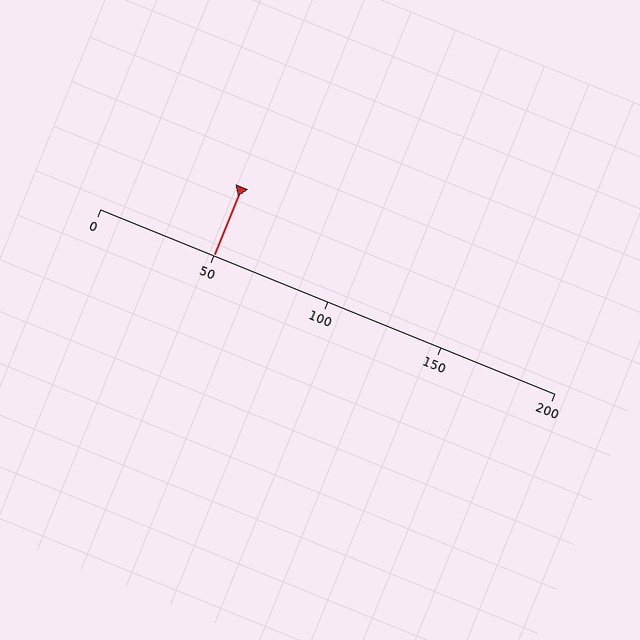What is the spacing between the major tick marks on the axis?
The major ticks are spaced 50 apart.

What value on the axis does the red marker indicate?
The marker indicates approximately 50.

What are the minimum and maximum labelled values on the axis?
The axis runs from 0 to 200.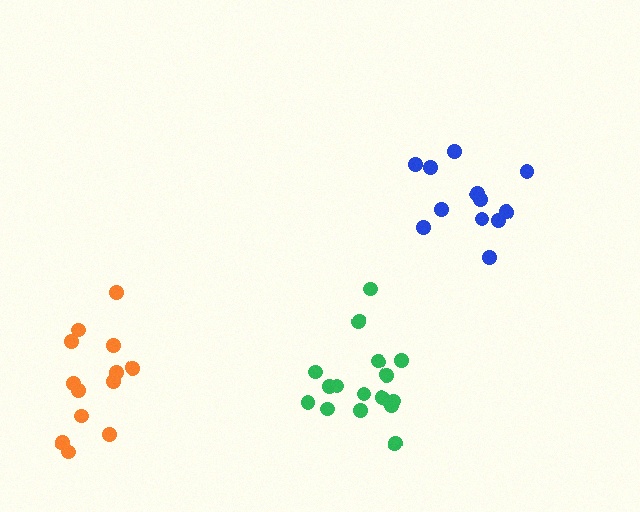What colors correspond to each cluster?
The clusters are colored: blue, green, orange.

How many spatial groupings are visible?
There are 3 spatial groupings.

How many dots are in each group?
Group 1: 12 dots, Group 2: 16 dots, Group 3: 13 dots (41 total).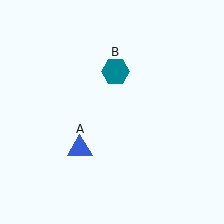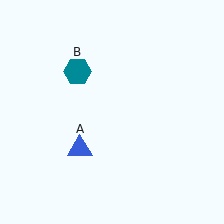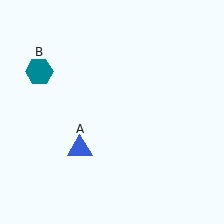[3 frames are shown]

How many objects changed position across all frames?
1 object changed position: teal hexagon (object B).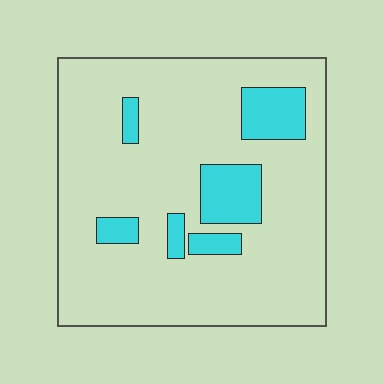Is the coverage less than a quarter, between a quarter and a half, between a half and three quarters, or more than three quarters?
Less than a quarter.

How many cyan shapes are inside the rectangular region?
6.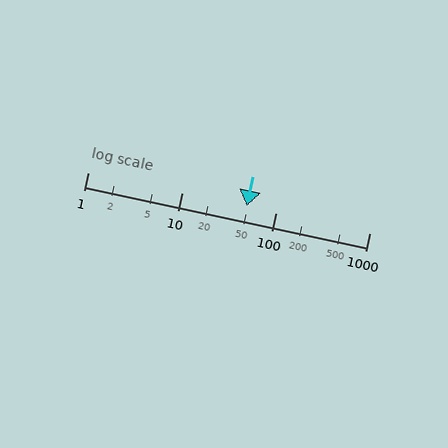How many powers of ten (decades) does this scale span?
The scale spans 3 decades, from 1 to 1000.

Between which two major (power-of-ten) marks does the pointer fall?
The pointer is between 10 and 100.